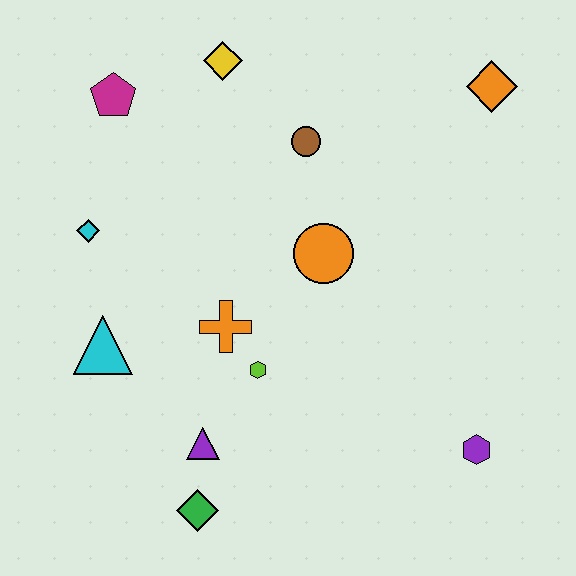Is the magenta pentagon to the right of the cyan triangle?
Yes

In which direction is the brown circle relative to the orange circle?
The brown circle is above the orange circle.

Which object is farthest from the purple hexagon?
The magenta pentagon is farthest from the purple hexagon.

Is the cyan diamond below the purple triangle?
No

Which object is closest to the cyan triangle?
The cyan diamond is closest to the cyan triangle.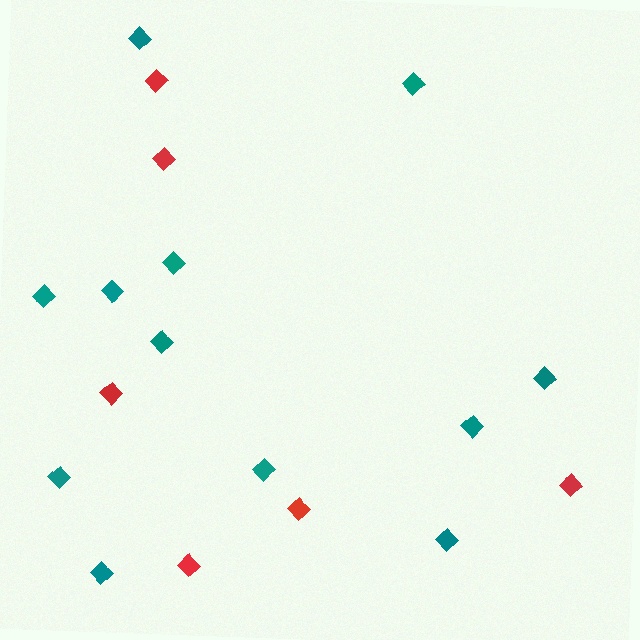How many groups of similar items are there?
There are 2 groups: one group of teal diamonds (12) and one group of red diamonds (6).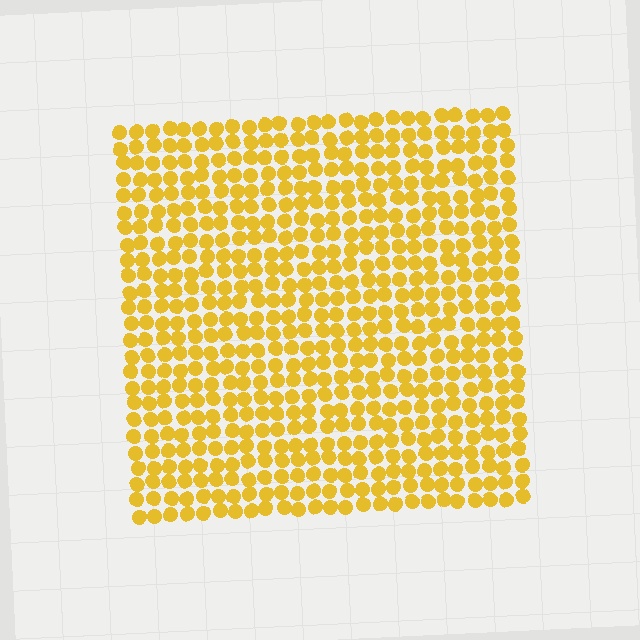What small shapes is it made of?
It is made of small circles.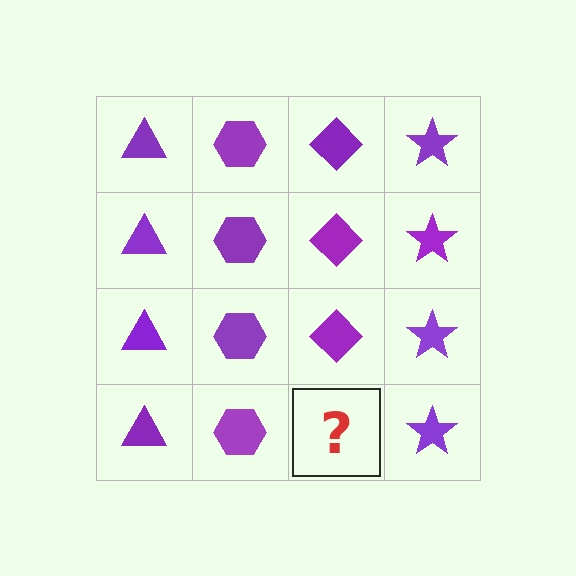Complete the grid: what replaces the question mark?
The question mark should be replaced with a purple diamond.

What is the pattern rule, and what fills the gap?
The rule is that each column has a consistent shape. The gap should be filled with a purple diamond.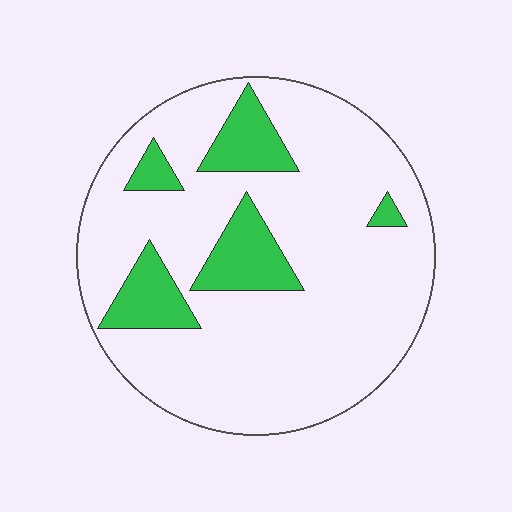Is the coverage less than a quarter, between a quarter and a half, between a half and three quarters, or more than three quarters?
Less than a quarter.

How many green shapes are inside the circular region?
5.